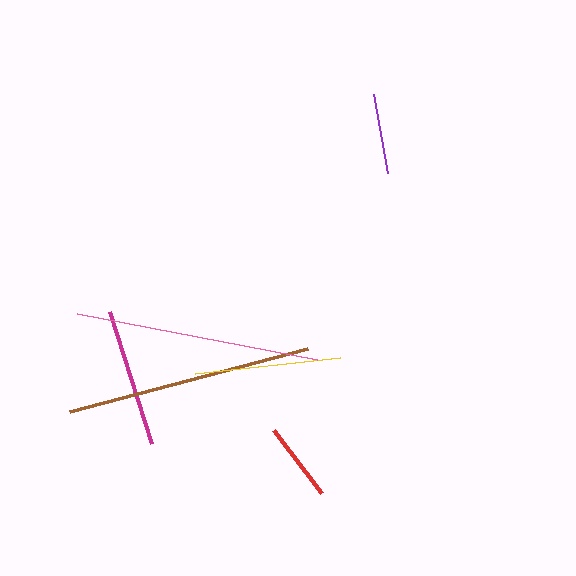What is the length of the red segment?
The red segment is approximately 79 pixels long.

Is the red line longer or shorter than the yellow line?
The yellow line is longer than the red line.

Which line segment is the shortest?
The red line is the shortest at approximately 79 pixels.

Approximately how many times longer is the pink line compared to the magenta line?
The pink line is approximately 1.8 times the length of the magenta line.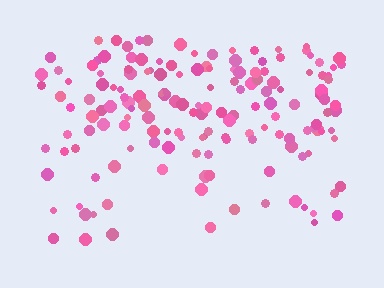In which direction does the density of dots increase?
From bottom to top, with the top side densest.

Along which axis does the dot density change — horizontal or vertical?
Vertical.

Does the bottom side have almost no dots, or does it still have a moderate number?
Still a moderate number, just noticeably fewer than the top.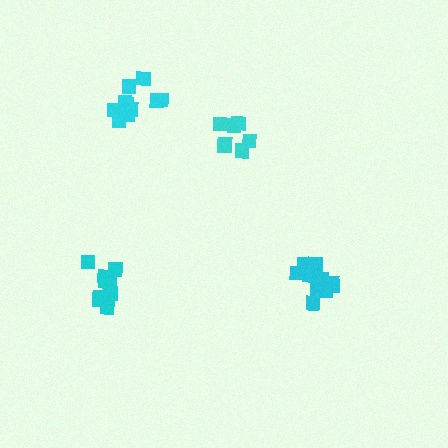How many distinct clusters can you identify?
There are 4 distinct clusters.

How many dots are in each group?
Group 1: 9 dots, Group 2: 13 dots, Group 3: 7 dots, Group 4: 10 dots (39 total).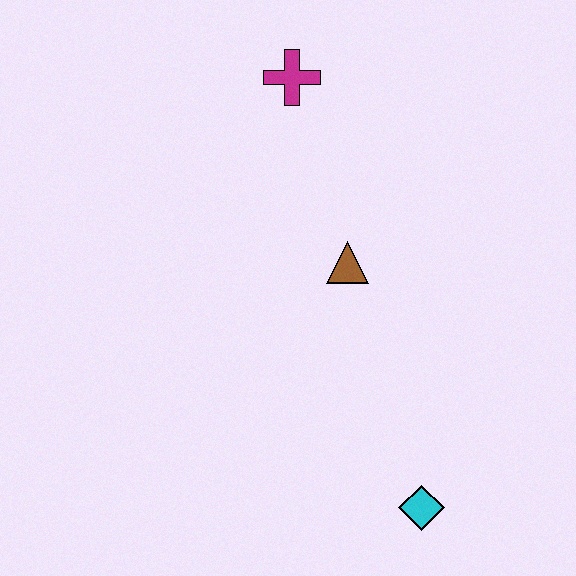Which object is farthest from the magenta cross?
The cyan diamond is farthest from the magenta cross.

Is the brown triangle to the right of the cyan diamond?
No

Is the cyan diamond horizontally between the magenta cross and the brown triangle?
No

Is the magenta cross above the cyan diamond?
Yes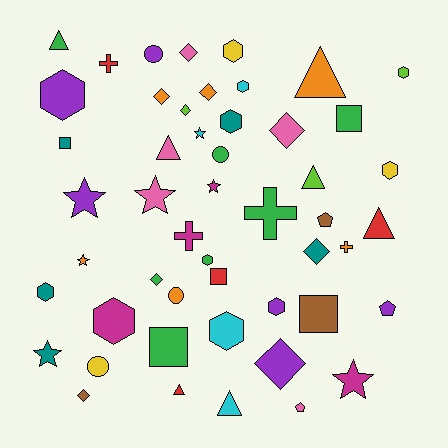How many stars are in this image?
There are 7 stars.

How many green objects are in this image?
There are 7 green objects.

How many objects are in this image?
There are 50 objects.